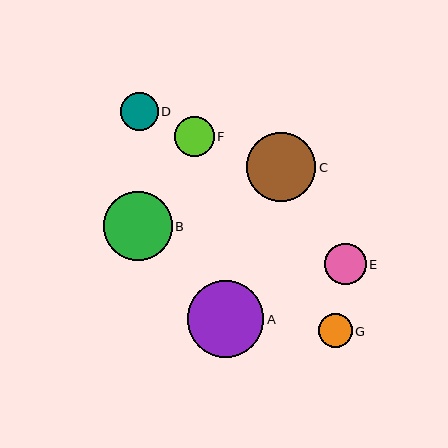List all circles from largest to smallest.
From largest to smallest: A, C, B, E, F, D, G.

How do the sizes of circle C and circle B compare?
Circle C and circle B are approximately the same size.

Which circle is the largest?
Circle A is the largest with a size of approximately 76 pixels.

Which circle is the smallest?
Circle G is the smallest with a size of approximately 34 pixels.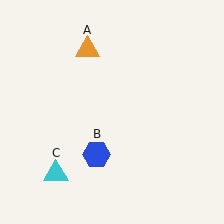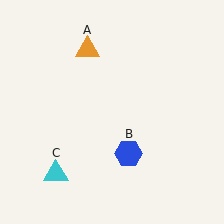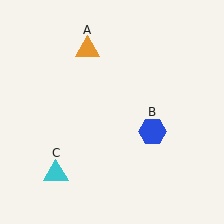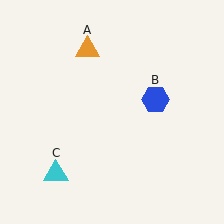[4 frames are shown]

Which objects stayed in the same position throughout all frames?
Orange triangle (object A) and cyan triangle (object C) remained stationary.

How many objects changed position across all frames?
1 object changed position: blue hexagon (object B).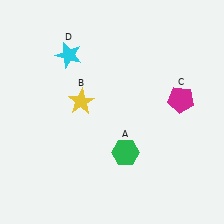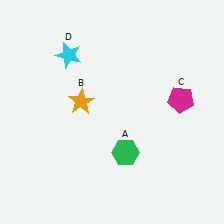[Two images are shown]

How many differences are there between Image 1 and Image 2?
There is 1 difference between the two images.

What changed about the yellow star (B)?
In Image 1, B is yellow. In Image 2, it changed to orange.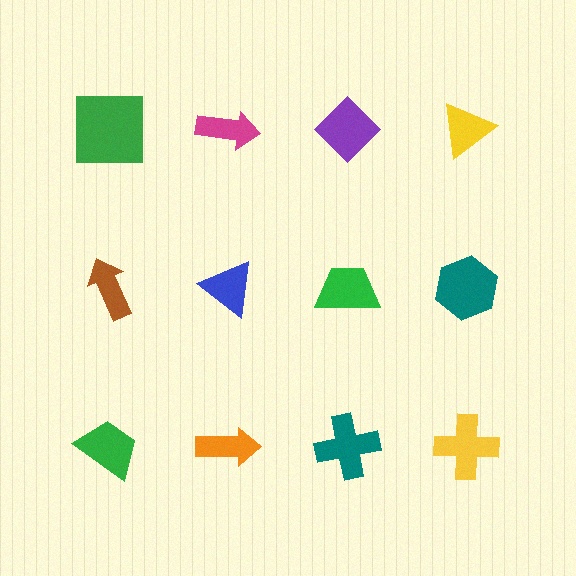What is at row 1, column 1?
A green square.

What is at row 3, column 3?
A teal cross.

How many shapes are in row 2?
4 shapes.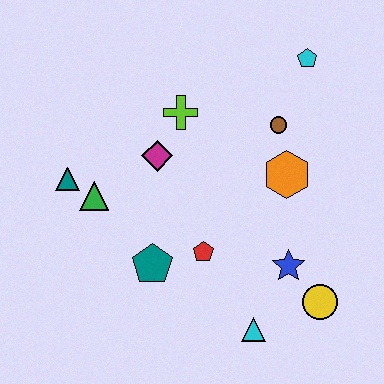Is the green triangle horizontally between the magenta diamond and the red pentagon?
No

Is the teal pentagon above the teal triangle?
No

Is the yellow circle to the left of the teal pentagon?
No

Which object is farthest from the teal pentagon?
The cyan pentagon is farthest from the teal pentagon.